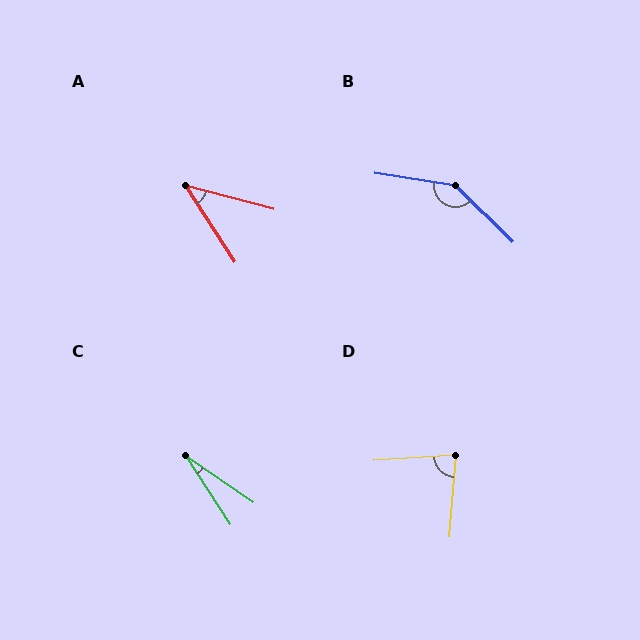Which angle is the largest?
B, at approximately 145 degrees.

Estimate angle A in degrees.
Approximately 42 degrees.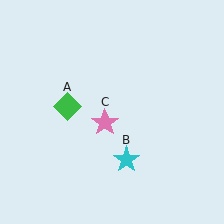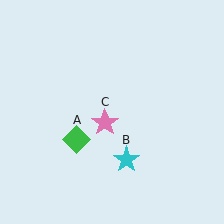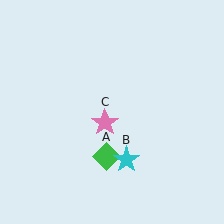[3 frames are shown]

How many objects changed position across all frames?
1 object changed position: green diamond (object A).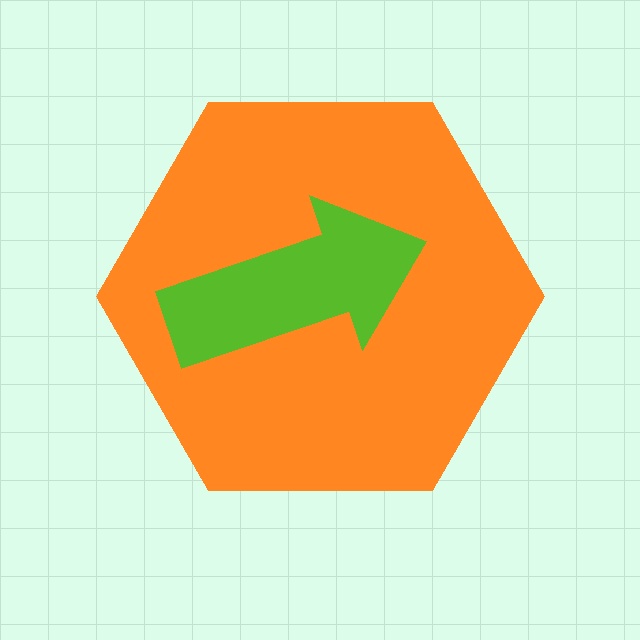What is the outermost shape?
The orange hexagon.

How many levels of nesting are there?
2.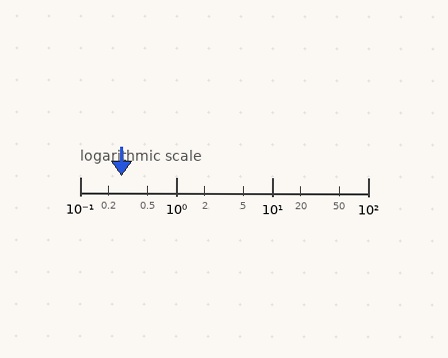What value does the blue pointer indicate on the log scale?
The pointer indicates approximately 0.27.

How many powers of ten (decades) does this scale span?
The scale spans 3 decades, from 0.1 to 100.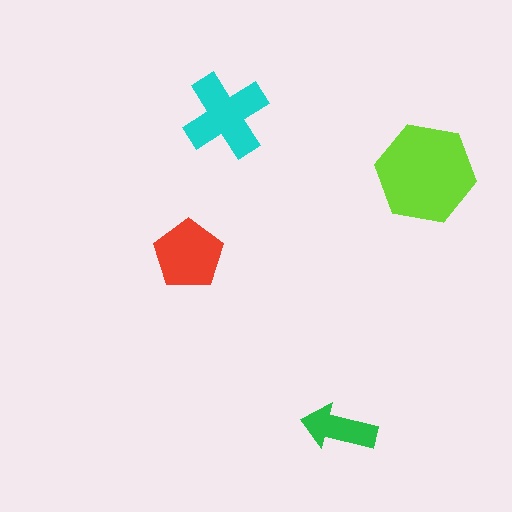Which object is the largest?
The lime hexagon.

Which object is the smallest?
The green arrow.